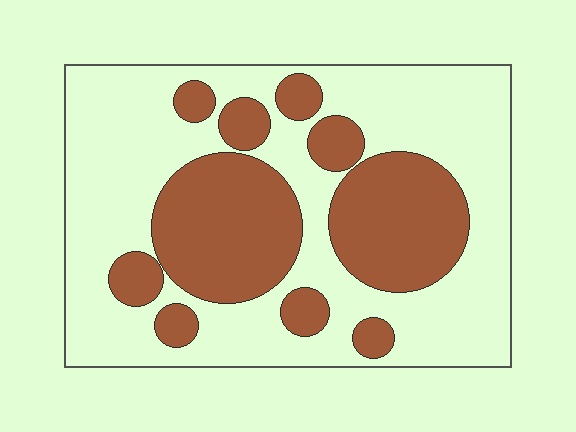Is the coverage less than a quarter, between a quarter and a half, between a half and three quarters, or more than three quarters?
Between a quarter and a half.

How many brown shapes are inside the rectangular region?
10.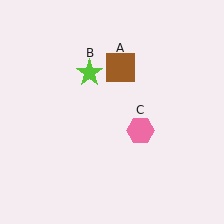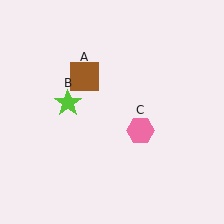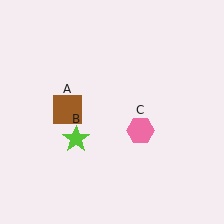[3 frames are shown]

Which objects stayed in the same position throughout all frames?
Pink hexagon (object C) remained stationary.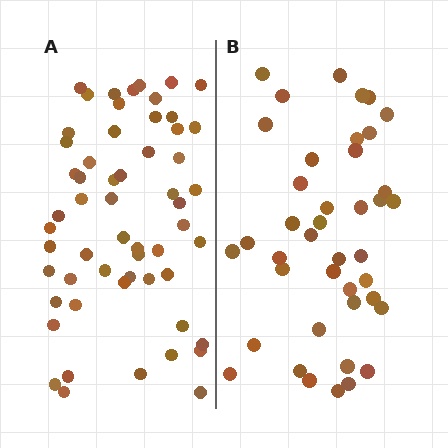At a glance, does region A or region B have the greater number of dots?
Region A (the left region) has more dots.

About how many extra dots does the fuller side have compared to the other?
Region A has approximately 15 more dots than region B.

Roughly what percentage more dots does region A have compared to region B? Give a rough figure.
About 40% more.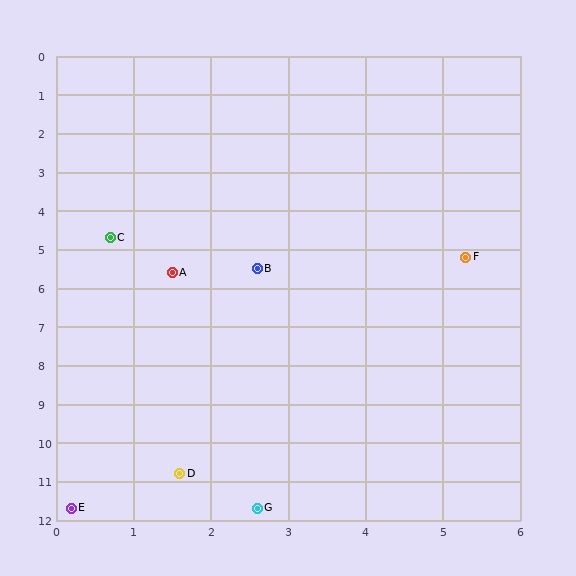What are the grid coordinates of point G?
Point G is at approximately (2.6, 11.7).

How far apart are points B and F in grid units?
Points B and F are about 2.7 grid units apart.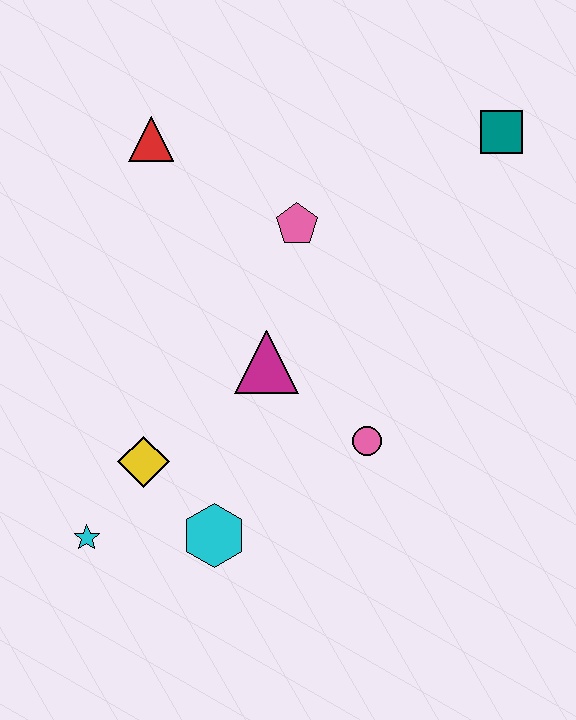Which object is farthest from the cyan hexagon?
The teal square is farthest from the cyan hexagon.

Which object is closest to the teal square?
The pink pentagon is closest to the teal square.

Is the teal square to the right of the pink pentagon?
Yes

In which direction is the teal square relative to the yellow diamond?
The teal square is to the right of the yellow diamond.